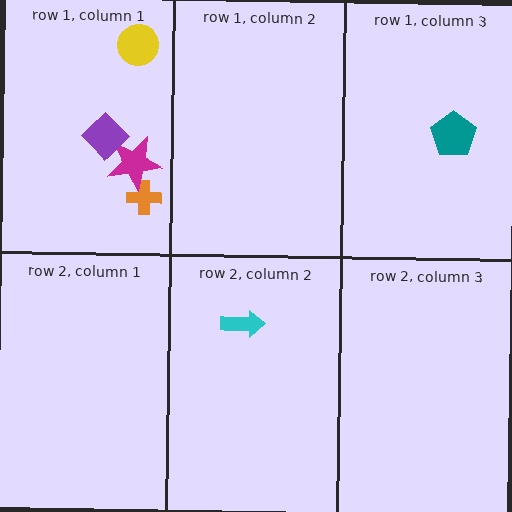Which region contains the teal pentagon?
The row 1, column 3 region.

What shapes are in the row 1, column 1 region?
The orange cross, the yellow circle, the magenta star, the purple diamond.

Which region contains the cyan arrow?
The row 2, column 2 region.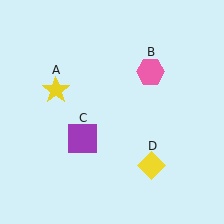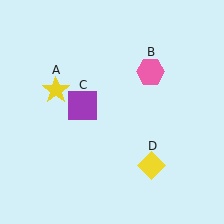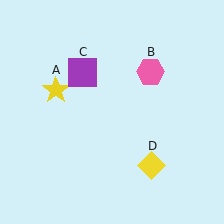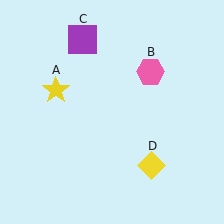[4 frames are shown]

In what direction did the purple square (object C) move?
The purple square (object C) moved up.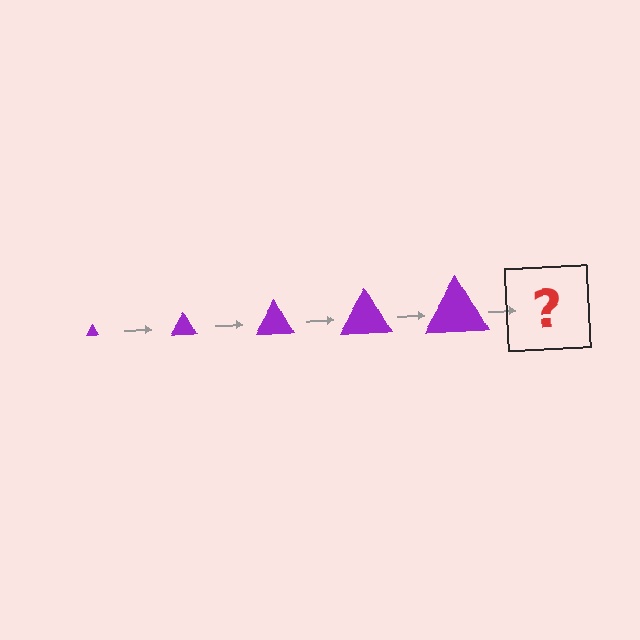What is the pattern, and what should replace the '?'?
The pattern is that the triangle gets progressively larger each step. The '?' should be a purple triangle, larger than the previous one.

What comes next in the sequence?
The next element should be a purple triangle, larger than the previous one.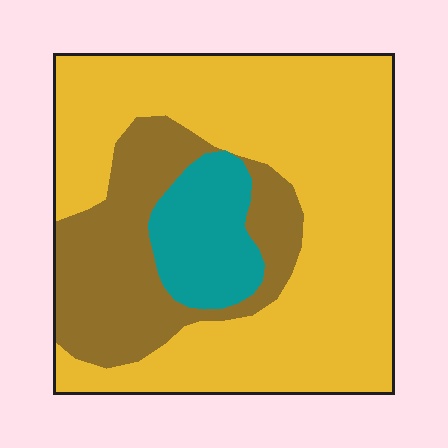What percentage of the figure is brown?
Brown covers 25% of the figure.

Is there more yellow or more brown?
Yellow.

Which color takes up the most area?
Yellow, at roughly 65%.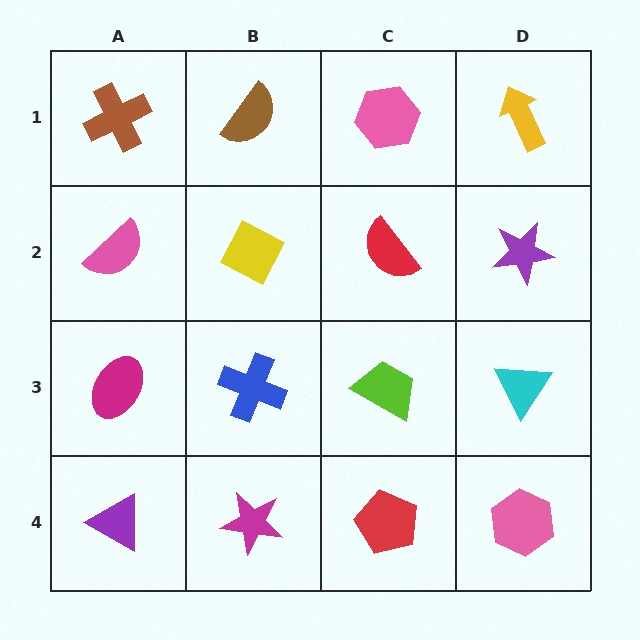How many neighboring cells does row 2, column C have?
4.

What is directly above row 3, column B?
A yellow diamond.